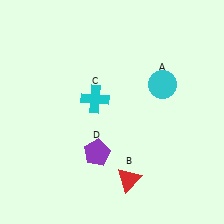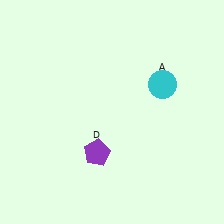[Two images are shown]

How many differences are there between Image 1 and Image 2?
There are 2 differences between the two images.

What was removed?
The cyan cross (C), the red triangle (B) were removed in Image 2.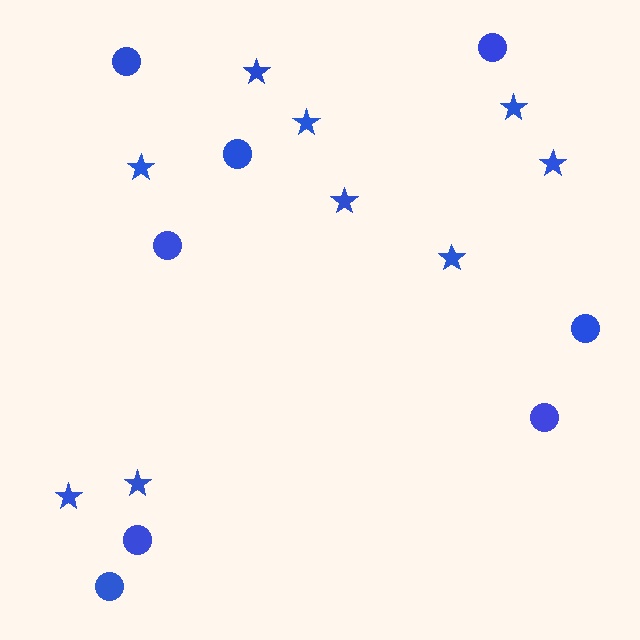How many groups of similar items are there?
There are 2 groups: one group of stars (9) and one group of circles (8).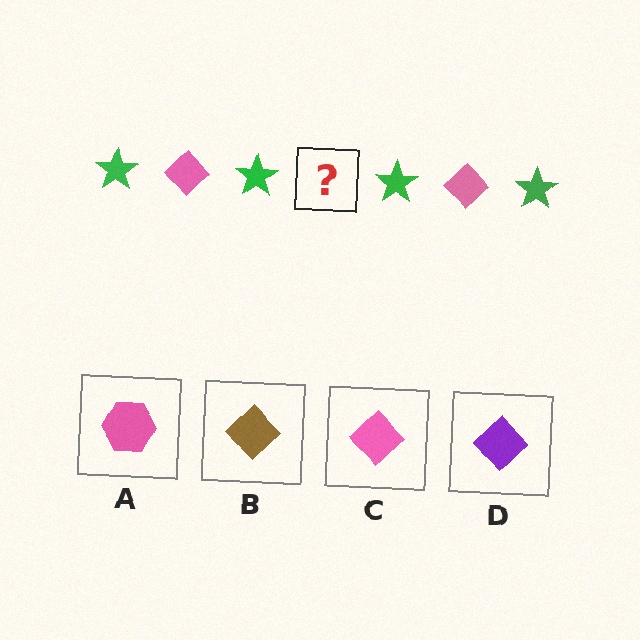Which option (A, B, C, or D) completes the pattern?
C.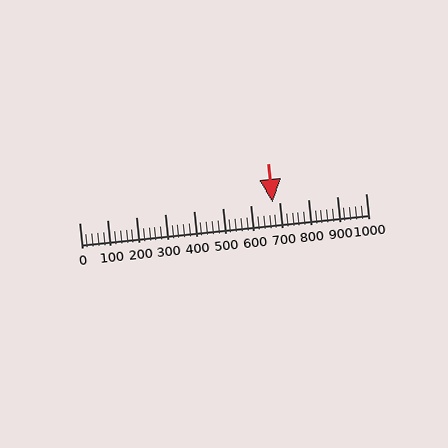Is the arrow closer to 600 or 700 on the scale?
The arrow is closer to 700.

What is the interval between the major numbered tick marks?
The major tick marks are spaced 100 units apart.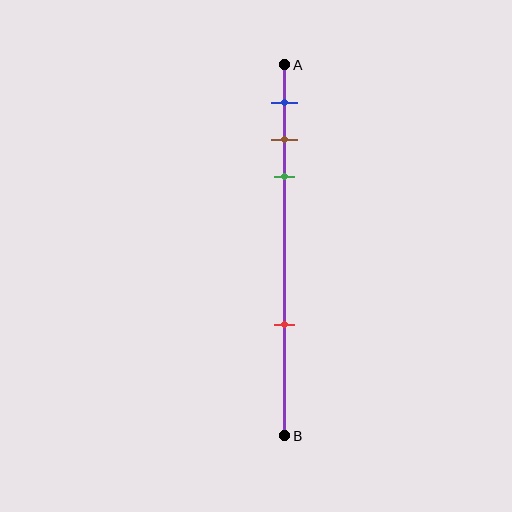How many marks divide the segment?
There are 4 marks dividing the segment.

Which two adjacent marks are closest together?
The brown and green marks are the closest adjacent pair.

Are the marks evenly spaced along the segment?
No, the marks are not evenly spaced.